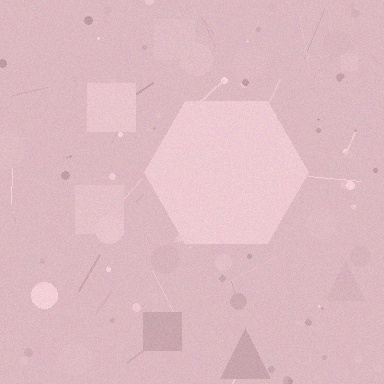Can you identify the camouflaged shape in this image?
The camouflaged shape is a hexagon.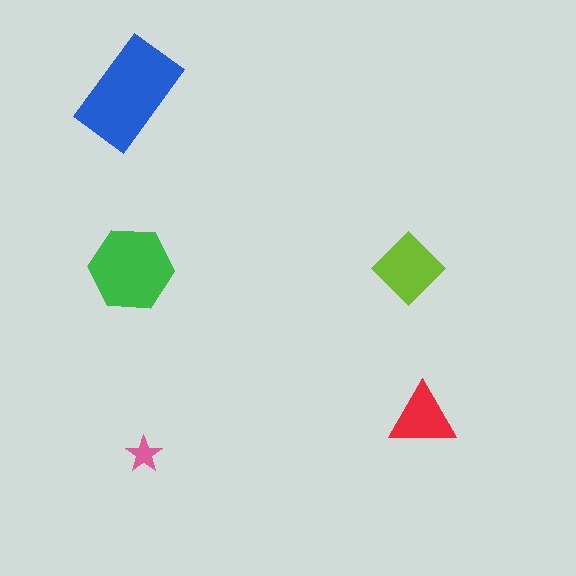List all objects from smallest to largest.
The pink star, the red triangle, the lime diamond, the green hexagon, the blue rectangle.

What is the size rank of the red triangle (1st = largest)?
4th.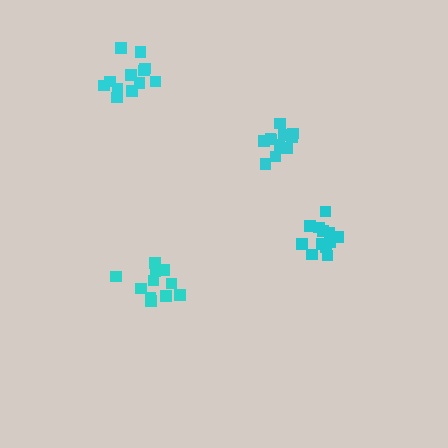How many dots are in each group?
Group 1: 13 dots, Group 2: 12 dots, Group 3: 11 dots, Group 4: 11 dots (47 total).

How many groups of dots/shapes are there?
There are 4 groups.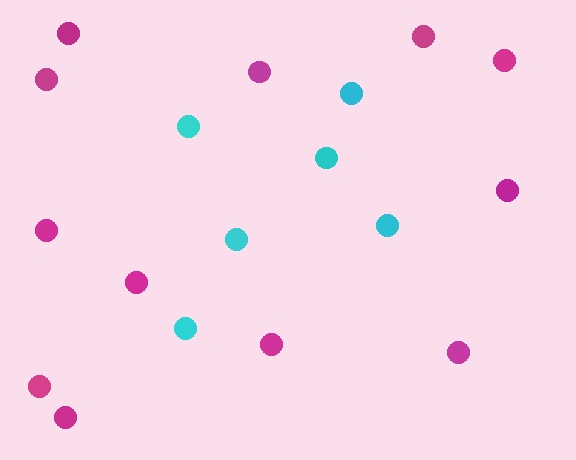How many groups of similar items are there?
There are 2 groups: one group of magenta circles (12) and one group of cyan circles (6).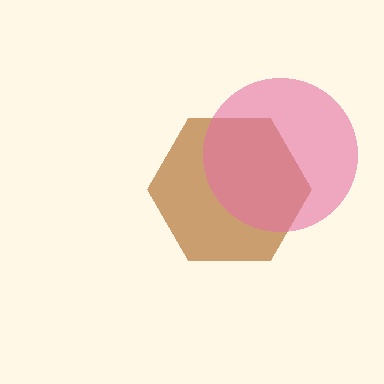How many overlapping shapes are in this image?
There are 2 overlapping shapes in the image.